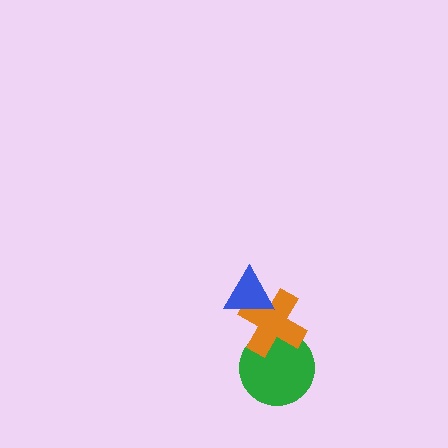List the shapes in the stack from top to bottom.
From top to bottom: the blue triangle, the orange cross, the green circle.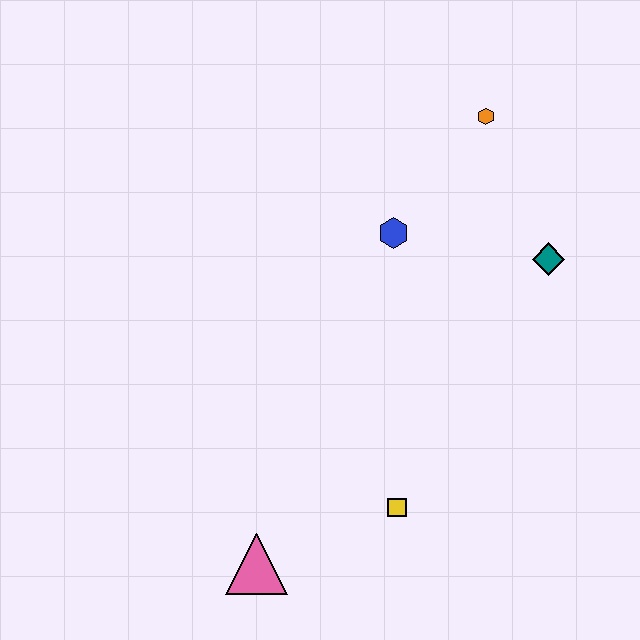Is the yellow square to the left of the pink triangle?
No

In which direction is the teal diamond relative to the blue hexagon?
The teal diamond is to the right of the blue hexagon.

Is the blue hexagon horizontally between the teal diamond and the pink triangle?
Yes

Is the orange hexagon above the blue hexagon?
Yes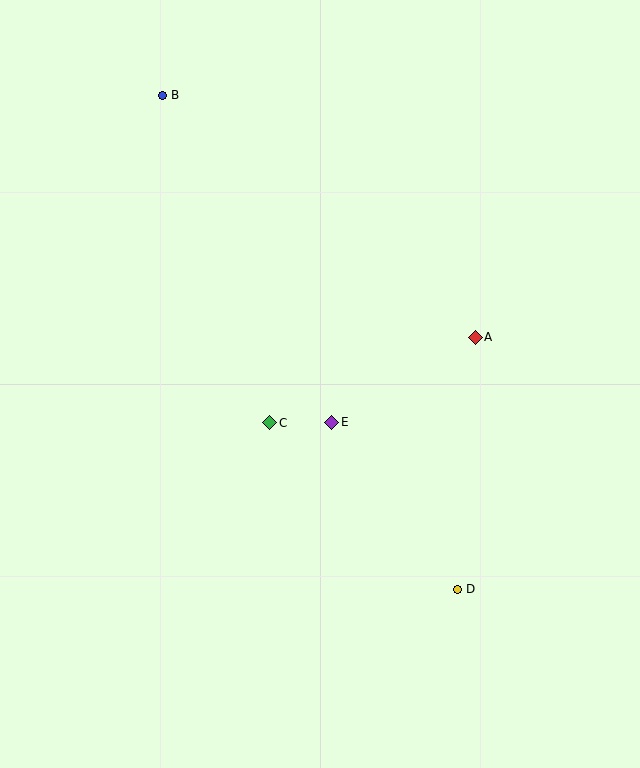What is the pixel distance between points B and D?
The distance between B and D is 576 pixels.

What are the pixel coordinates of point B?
Point B is at (162, 95).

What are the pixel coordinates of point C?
Point C is at (270, 423).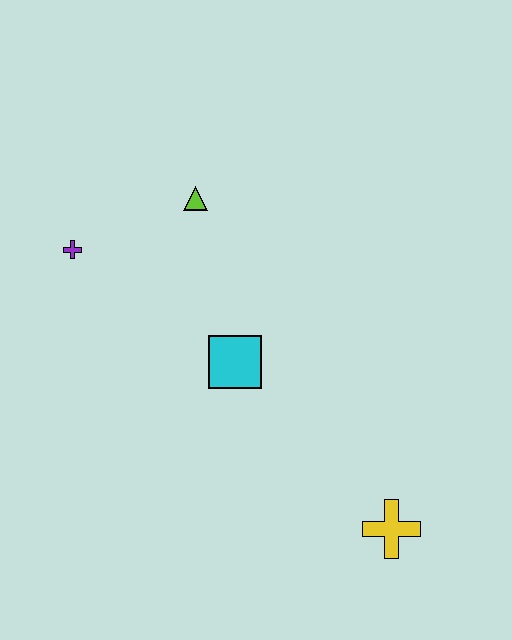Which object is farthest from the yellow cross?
The purple cross is farthest from the yellow cross.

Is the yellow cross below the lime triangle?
Yes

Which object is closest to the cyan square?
The lime triangle is closest to the cyan square.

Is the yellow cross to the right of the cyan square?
Yes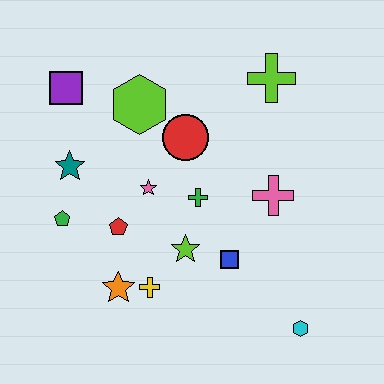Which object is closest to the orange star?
The yellow cross is closest to the orange star.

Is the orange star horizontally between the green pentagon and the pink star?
Yes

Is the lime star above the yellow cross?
Yes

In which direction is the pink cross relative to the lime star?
The pink cross is to the right of the lime star.